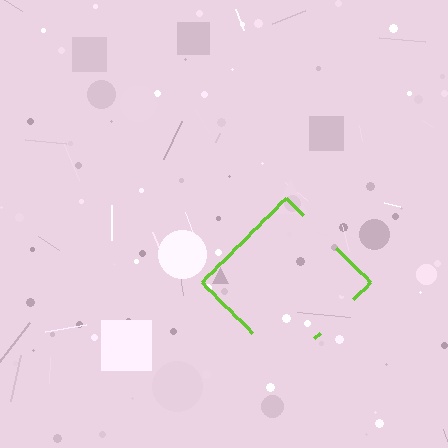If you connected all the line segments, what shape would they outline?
They would outline a diamond.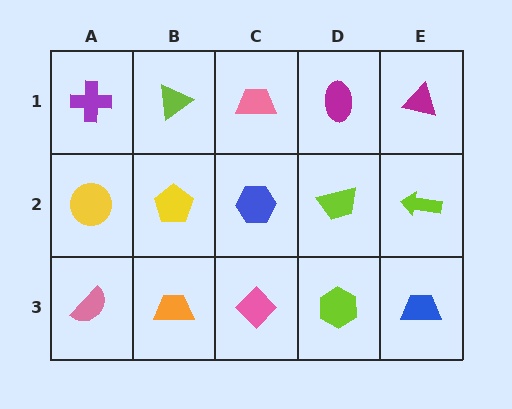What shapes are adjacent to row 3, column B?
A yellow pentagon (row 2, column B), a pink semicircle (row 3, column A), a pink diamond (row 3, column C).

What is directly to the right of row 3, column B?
A pink diamond.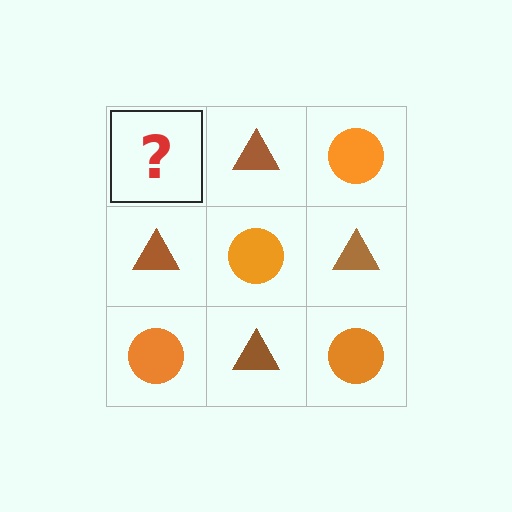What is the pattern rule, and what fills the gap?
The rule is that it alternates orange circle and brown triangle in a checkerboard pattern. The gap should be filled with an orange circle.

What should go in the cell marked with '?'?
The missing cell should contain an orange circle.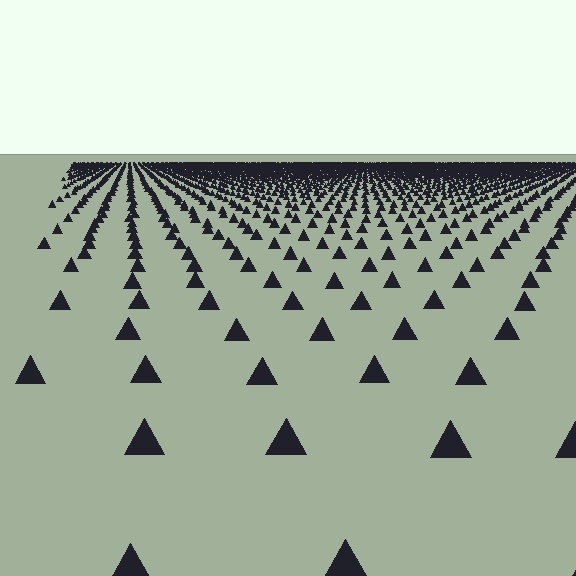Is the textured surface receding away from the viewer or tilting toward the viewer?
The surface is receding away from the viewer. Texture elements get smaller and denser toward the top.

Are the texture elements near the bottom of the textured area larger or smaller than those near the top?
Larger. Near the bottom, elements are closer to the viewer and appear at a bigger on-screen size.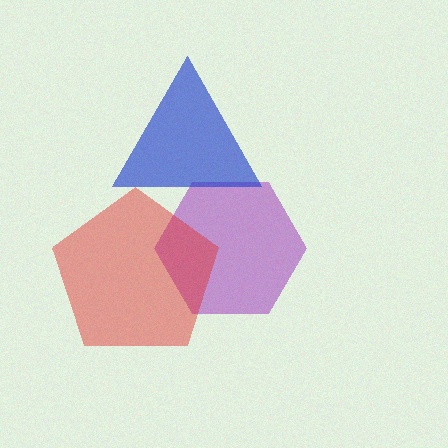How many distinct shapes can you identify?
There are 3 distinct shapes: a purple hexagon, a blue triangle, a red pentagon.